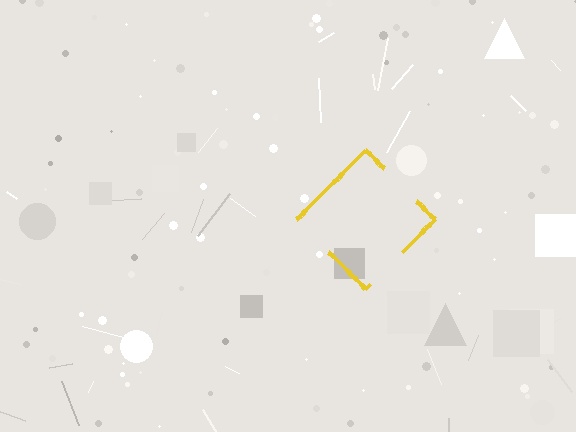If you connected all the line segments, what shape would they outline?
They would outline a diamond.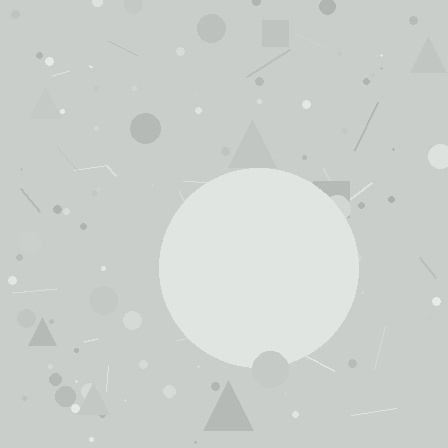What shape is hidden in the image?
A circle is hidden in the image.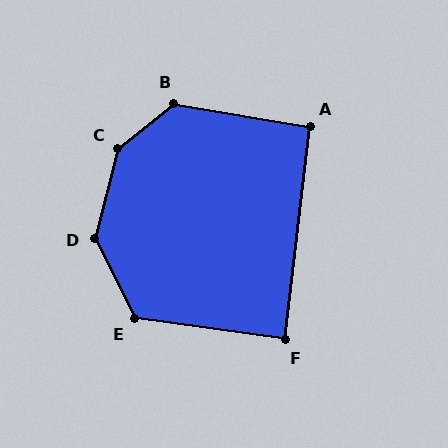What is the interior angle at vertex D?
Approximately 139 degrees (obtuse).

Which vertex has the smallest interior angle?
F, at approximately 89 degrees.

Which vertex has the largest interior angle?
C, at approximately 143 degrees.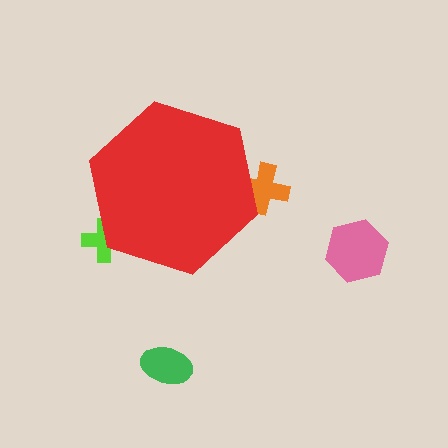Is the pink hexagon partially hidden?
No, the pink hexagon is fully visible.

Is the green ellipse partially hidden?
No, the green ellipse is fully visible.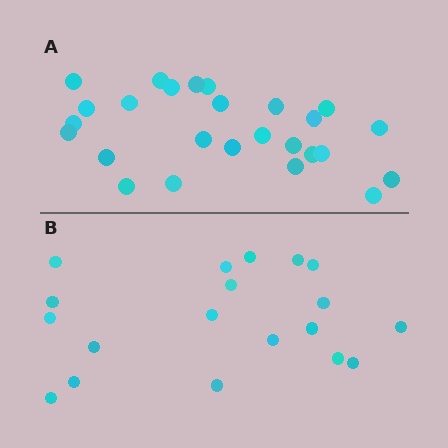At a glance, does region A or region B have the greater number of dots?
Region A (the top region) has more dots.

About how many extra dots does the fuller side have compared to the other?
Region A has roughly 8 or so more dots than region B.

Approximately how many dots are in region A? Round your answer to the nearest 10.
About 30 dots. (The exact count is 26, which rounds to 30.)